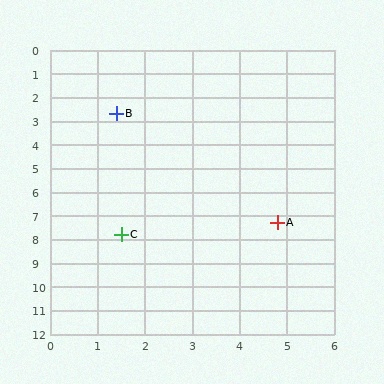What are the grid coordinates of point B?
Point B is at approximately (1.4, 2.7).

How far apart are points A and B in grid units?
Points A and B are about 5.7 grid units apart.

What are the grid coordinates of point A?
Point A is at approximately (4.8, 7.3).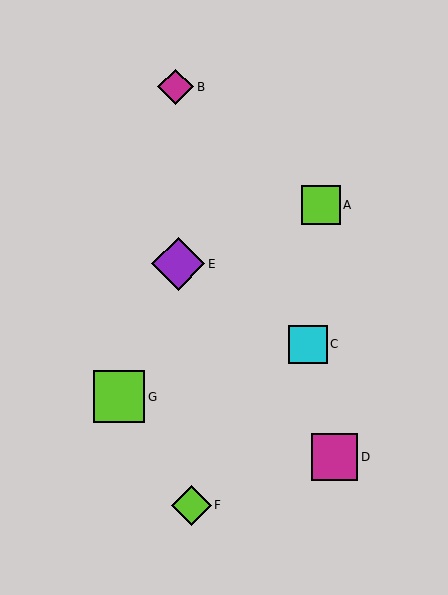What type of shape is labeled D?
Shape D is a magenta square.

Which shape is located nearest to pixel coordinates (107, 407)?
The lime square (labeled G) at (119, 397) is nearest to that location.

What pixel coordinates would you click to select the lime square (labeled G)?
Click at (119, 397) to select the lime square G.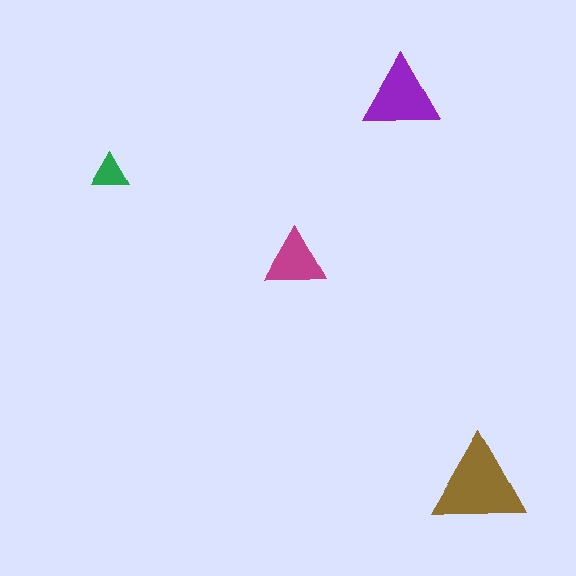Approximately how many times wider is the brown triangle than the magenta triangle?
About 1.5 times wider.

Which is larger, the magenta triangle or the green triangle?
The magenta one.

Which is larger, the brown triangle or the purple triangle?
The brown one.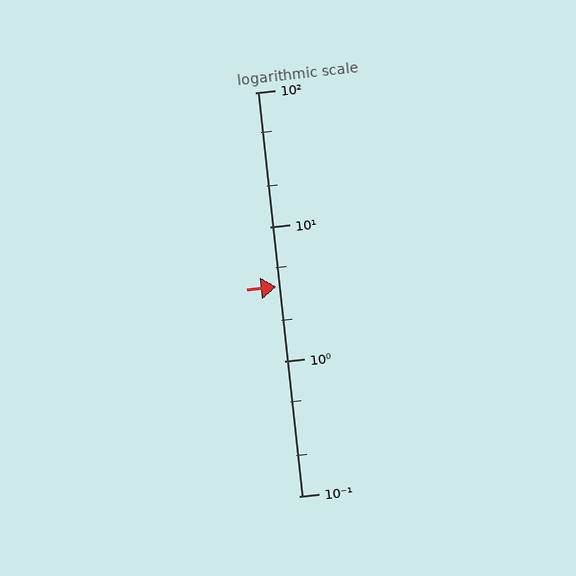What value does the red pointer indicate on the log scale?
The pointer indicates approximately 3.6.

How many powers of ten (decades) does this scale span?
The scale spans 3 decades, from 0.1 to 100.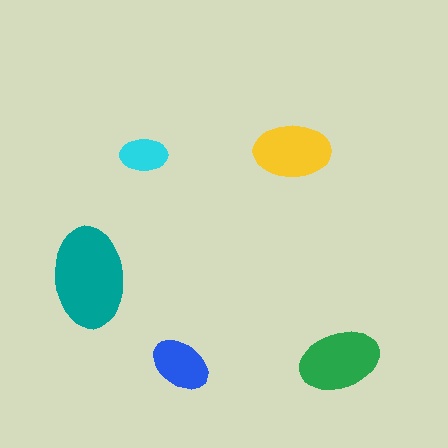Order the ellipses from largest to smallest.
the teal one, the green one, the yellow one, the blue one, the cyan one.